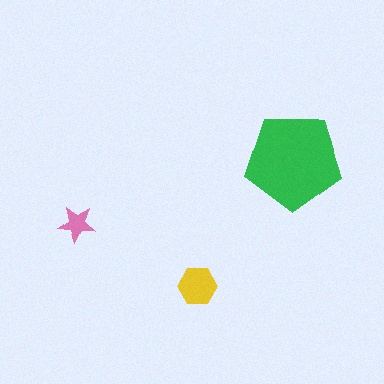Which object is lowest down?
The yellow hexagon is bottommost.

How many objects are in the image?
There are 3 objects in the image.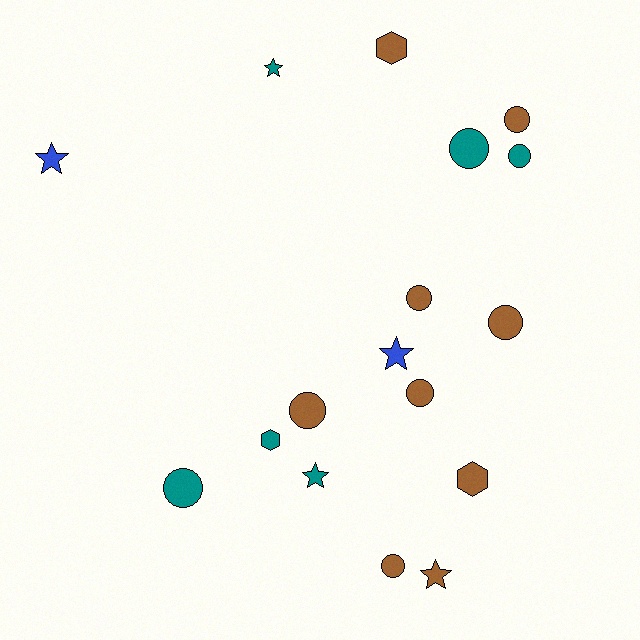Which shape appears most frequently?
Circle, with 9 objects.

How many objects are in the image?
There are 17 objects.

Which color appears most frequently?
Brown, with 9 objects.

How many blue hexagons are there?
There are no blue hexagons.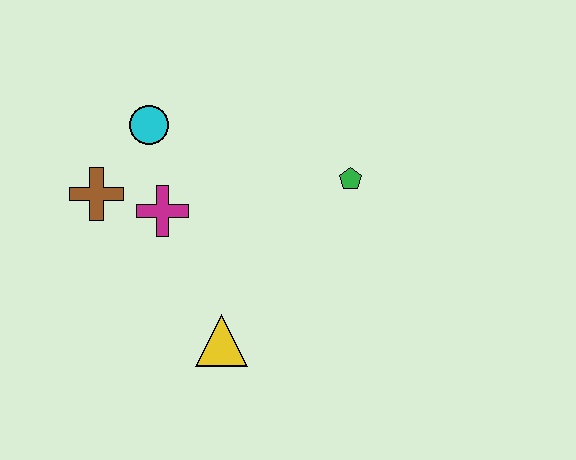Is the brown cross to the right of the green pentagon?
No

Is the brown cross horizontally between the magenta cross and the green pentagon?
No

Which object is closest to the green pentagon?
The magenta cross is closest to the green pentagon.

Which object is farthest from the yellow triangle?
The cyan circle is farthest from the yellow triangle.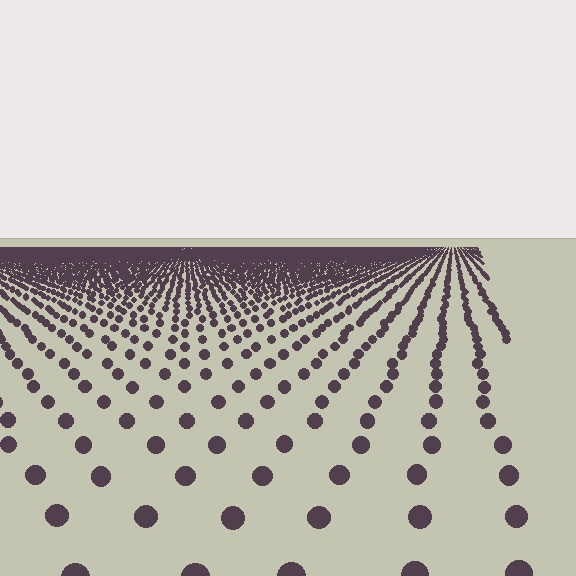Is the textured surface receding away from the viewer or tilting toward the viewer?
The surface is receding away from the viewer. Texture elements get smaller and denser toward the top.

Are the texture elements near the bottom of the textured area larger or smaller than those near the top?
Larger. Near the bottom, elements are closer to the viewer and appear at a bigger on-screen size.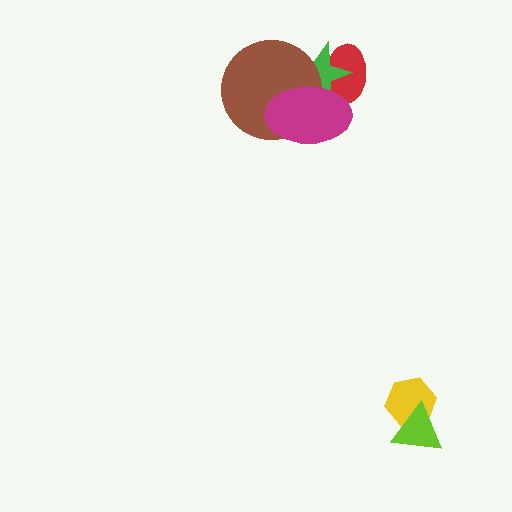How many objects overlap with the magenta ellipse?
3 objects overlap with the magenta ellipse.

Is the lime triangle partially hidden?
No, no other shape covers it.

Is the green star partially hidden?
Yes, it is partially covered by another shape.